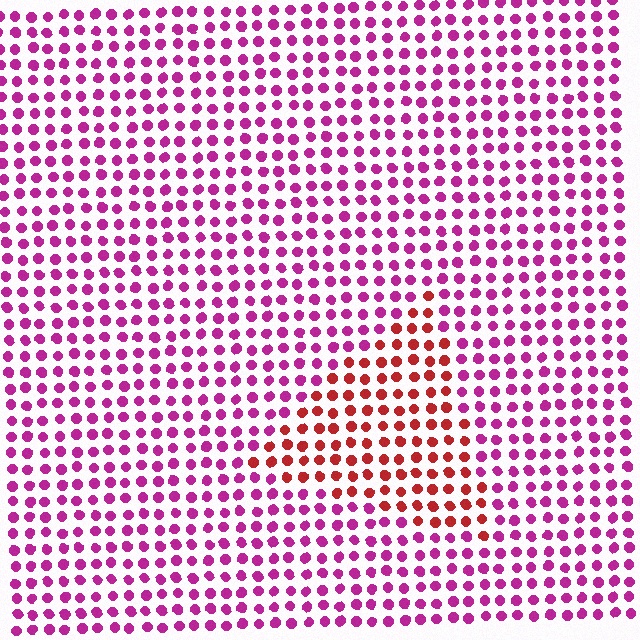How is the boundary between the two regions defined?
The boundary is defined purely by a slight shift in hue (about 44 degrees). Spacing, size, and orientation are identical on both sides.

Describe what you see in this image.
The image is filled with small magenta elements in a uniform arrangement. A triangle-shaped region is visible where the elements are tinted to a slightly different hue, forming a subtle color boundary.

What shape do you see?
I see a triangle.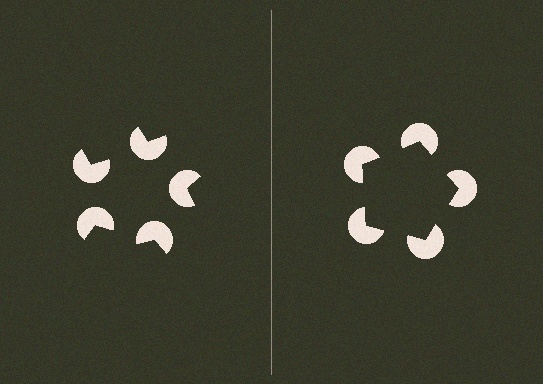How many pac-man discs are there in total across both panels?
10 — 5 on each side.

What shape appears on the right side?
An illusory pentagon.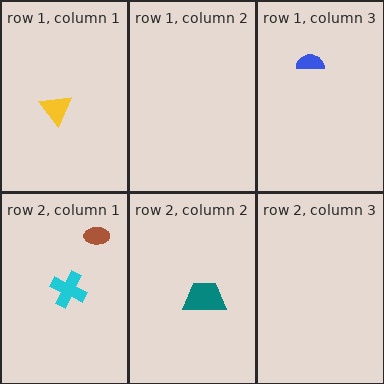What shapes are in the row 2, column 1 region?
The cyan cross, the brown ellipse.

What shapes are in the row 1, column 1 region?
The yellow triangle.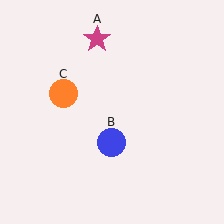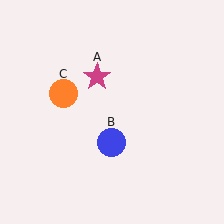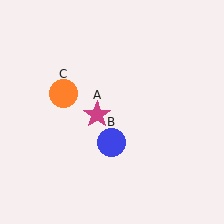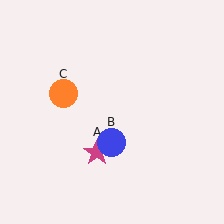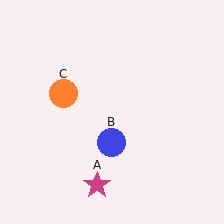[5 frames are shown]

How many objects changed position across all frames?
1 object changed position: magenta star (object A).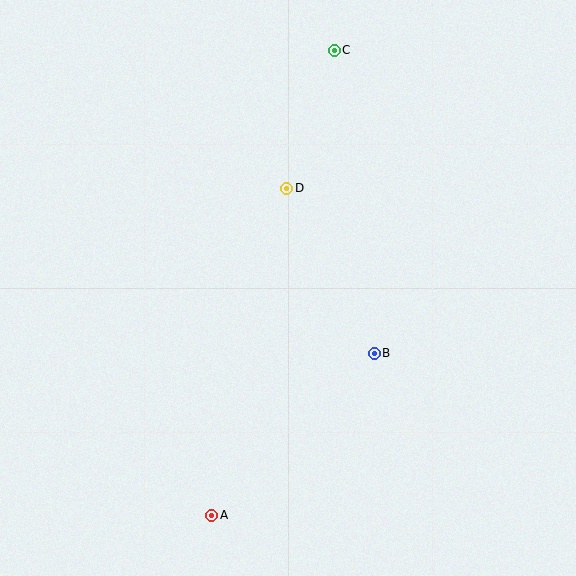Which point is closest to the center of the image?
Point D at (287, 188) is closest to the center.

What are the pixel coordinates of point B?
Point B is at (374, 353).